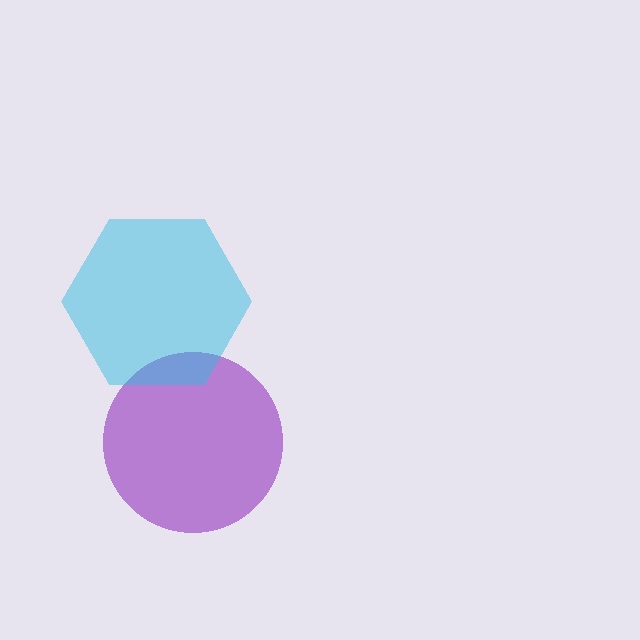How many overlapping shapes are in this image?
There are 2 overlapping shapes in the image.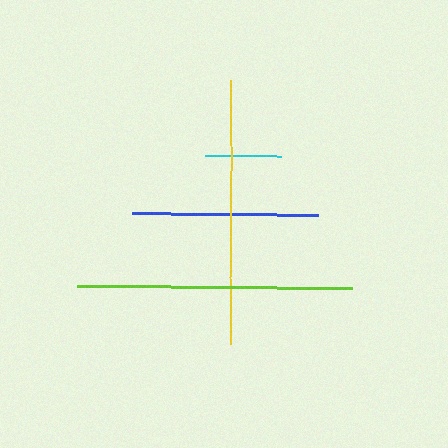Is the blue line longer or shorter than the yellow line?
The yellow line is longer than the blue line.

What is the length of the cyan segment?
The cyan segment is approximately 77 pixels long.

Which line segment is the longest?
The lime line is the longest at approximately 274 pixels.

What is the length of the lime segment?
The lime segment is approximately 274 pixels long.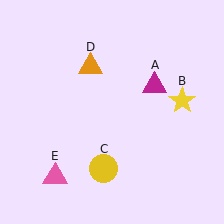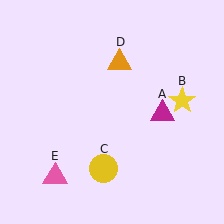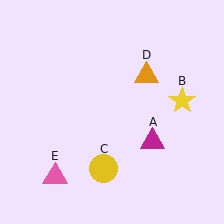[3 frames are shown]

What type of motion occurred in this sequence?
The magenta triangle (object A), orange triangle (object D) rotated clockwise around the center of the scene.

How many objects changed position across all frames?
2 objects changed position: magenta triangle (object A), orange triangle (object D).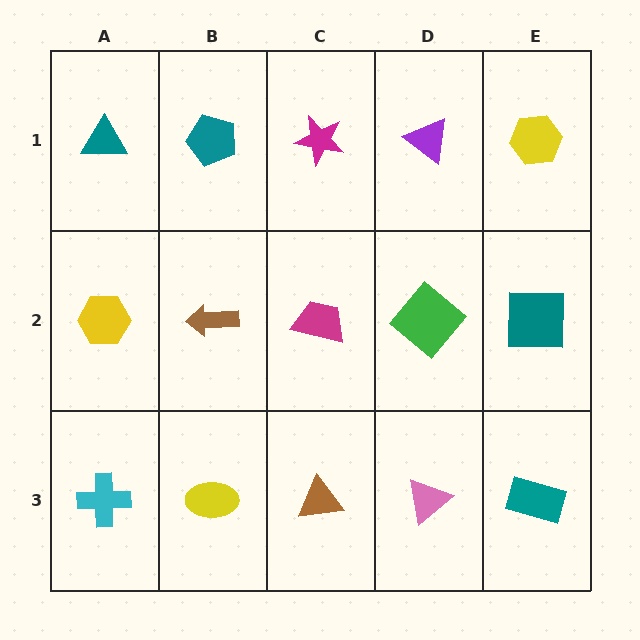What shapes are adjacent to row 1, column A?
A yellow hexagon (row 2, column A), a teal pentagon (row 1, column B).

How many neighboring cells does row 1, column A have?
2.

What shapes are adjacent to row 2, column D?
A purple triangle (row 1, column D), a pink triangle (row 3, column D), a magenta trapezoid (row 2, column C), a teal square (row 2, column E).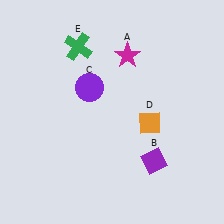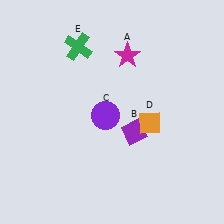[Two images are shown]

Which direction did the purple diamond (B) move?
The purple diamond (B) moved up.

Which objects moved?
The objects that moved are: the purple diamond (B), the purple circle (C).